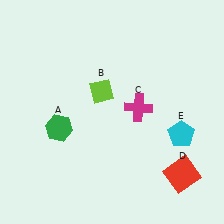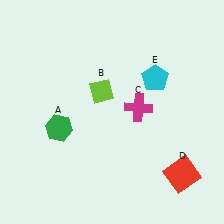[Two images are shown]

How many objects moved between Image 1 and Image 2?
1 object moved between the two images.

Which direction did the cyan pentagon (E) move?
The cyan pentagon (E) moved up.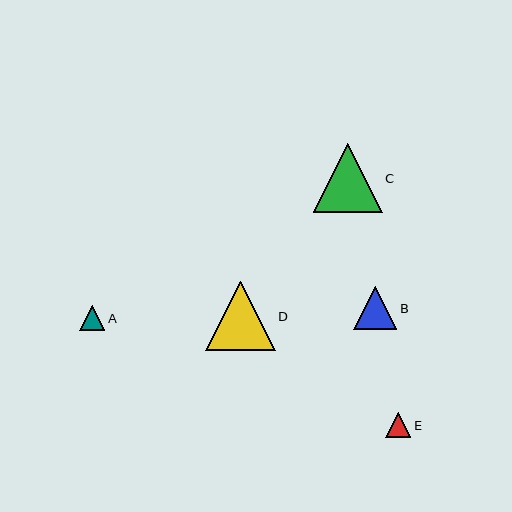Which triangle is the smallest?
Triangle E is the smallest with a size of approximately 25 pixels.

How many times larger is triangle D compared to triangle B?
Triangle D is approximately 1.6 times the size of triangle B.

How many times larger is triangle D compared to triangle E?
Triangle D is approximately 2.8 times the size of triangle E.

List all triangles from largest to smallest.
From largest to smallest: D, C, B, A, E.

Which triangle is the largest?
Triangle D is the largest with a size of approximately 70 pixels.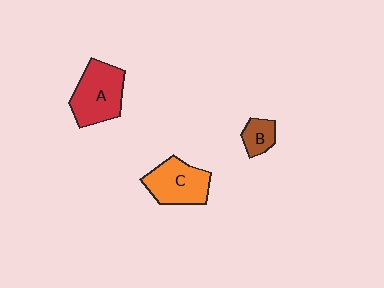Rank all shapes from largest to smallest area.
From largest to smallest: A (red), C (orange), B (brown).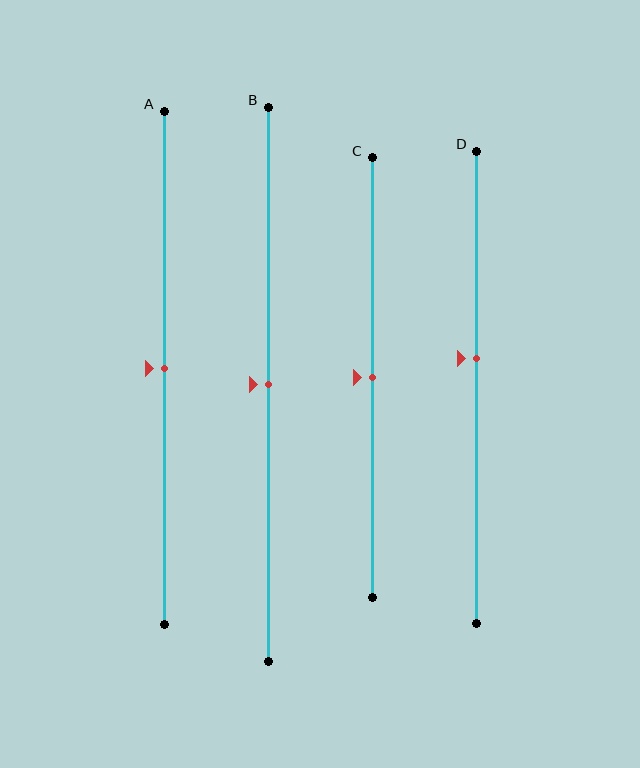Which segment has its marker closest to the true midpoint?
Segment A has its marker closest to the true midpoint.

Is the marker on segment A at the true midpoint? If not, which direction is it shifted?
Yes, the marker on segment A is at the true midpoint.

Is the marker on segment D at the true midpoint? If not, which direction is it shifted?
No, the marker on segment D is shifted upward by about 6% of the segment length.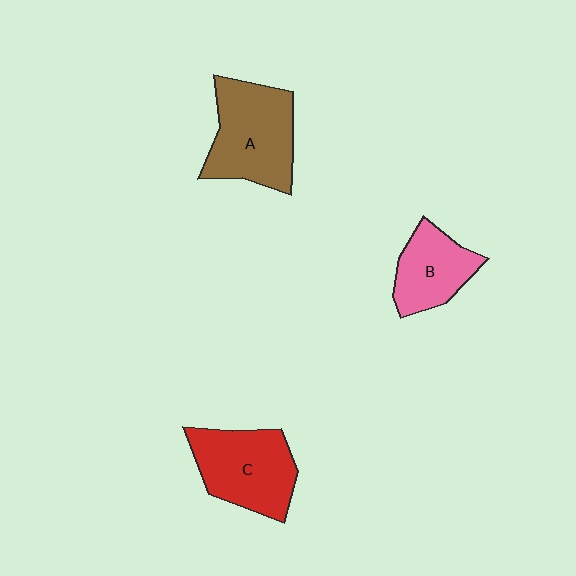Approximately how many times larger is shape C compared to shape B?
Approximately 1.4 times.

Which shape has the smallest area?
Shape B (pink).